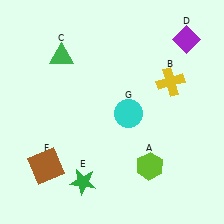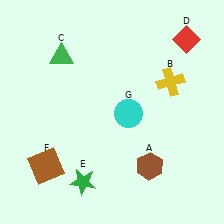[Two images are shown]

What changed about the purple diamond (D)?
In Image 1, D is purple. In Image 2, it changed to red.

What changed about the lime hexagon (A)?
In Image 1, A is lime. In Image 2, it changed to brown.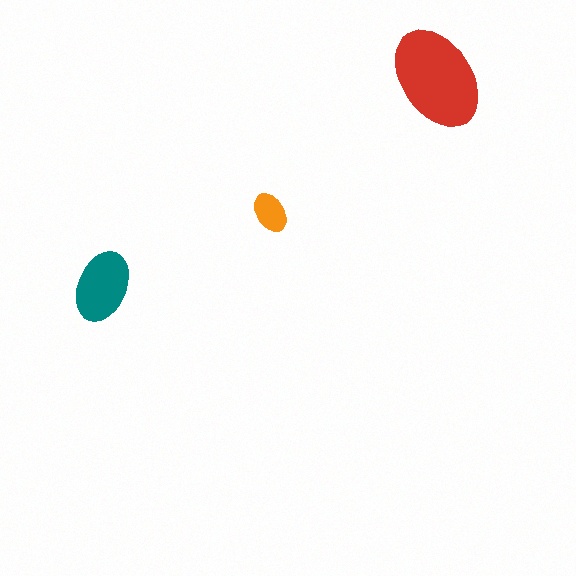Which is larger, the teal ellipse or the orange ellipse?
The teal one.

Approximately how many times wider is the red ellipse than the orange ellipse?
About 2.5 times wider.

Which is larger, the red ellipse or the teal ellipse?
The red one.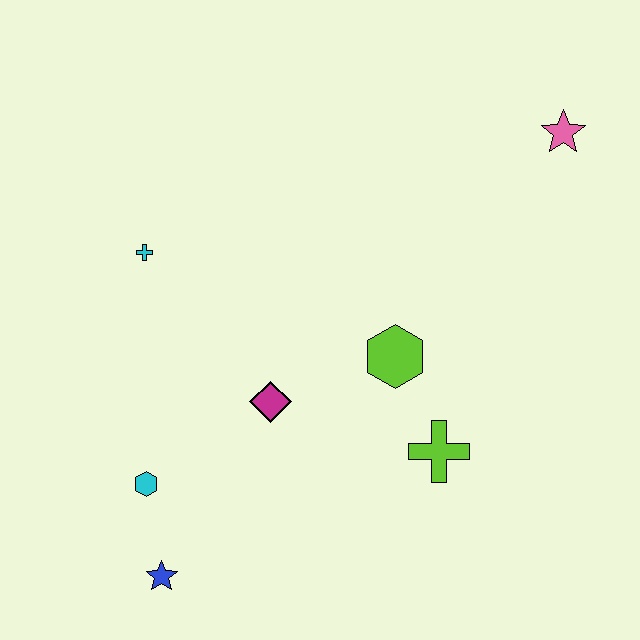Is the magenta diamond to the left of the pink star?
Yes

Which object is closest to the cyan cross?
The magenta diamond is closest to the cyan cross.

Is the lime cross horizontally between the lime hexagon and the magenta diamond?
No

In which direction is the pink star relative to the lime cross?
The pink star is above the lime cross.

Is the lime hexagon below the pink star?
Yes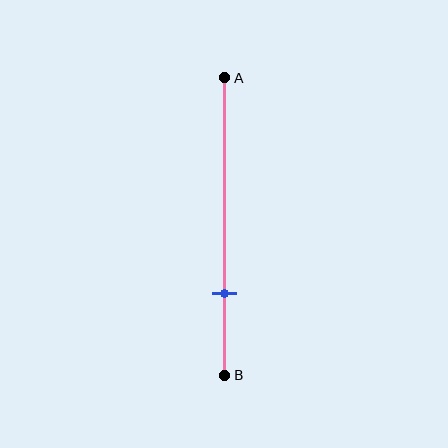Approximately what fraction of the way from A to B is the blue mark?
The blue mark is approximately 75% of the way from A to B.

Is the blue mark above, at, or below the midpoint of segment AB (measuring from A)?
The blue mark is below the midpoint of segment AB.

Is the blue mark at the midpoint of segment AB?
No, the mark is at about 75% from A, not at the 50% midpoint.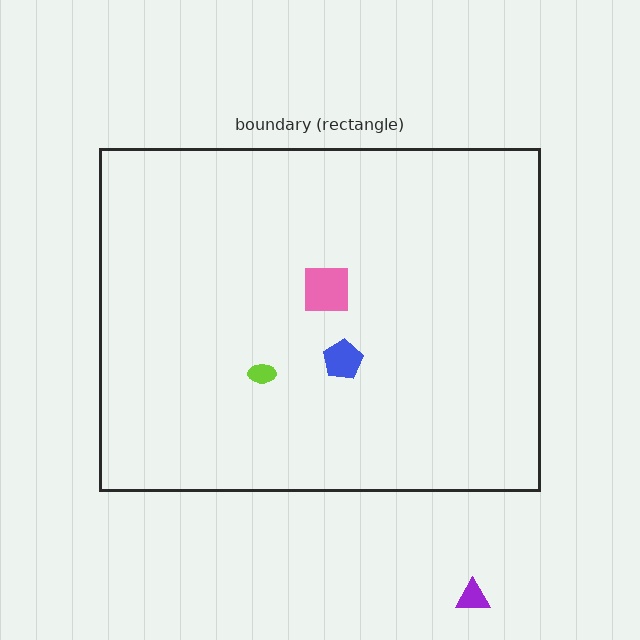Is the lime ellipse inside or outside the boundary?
Inside.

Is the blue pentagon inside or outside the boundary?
Inside.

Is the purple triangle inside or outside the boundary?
Outside.